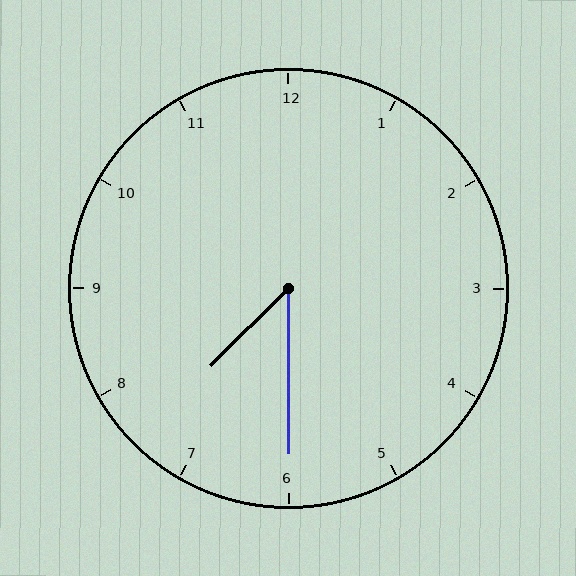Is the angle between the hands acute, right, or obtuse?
It is acute.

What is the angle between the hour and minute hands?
Approximately 45 degrees.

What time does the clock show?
7:30.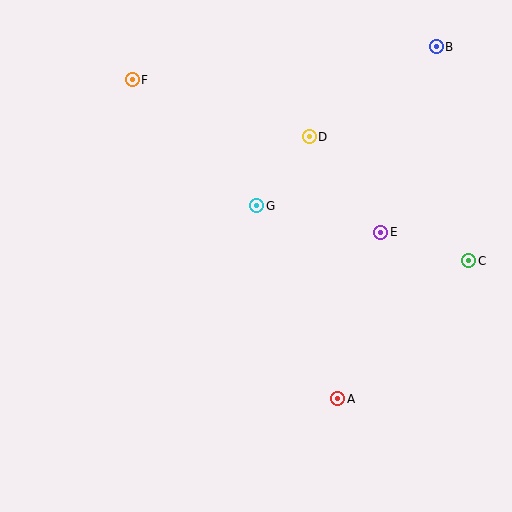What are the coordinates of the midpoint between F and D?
The midpoint between F and D is at (221, 108).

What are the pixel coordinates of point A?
Point A is at (338, 399).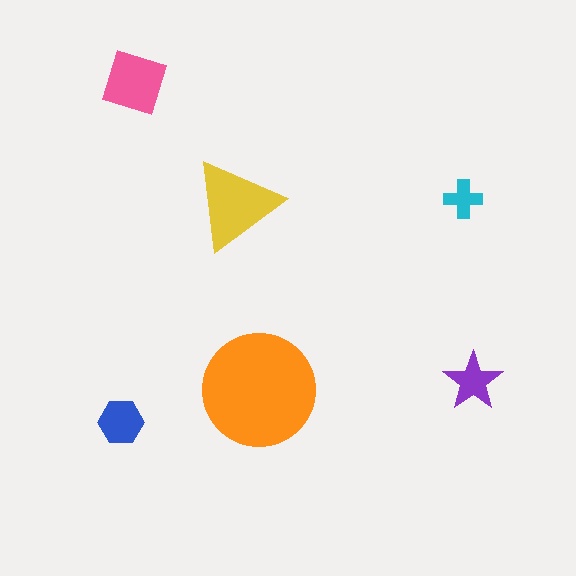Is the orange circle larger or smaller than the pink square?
Larger.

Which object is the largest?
The orange circle.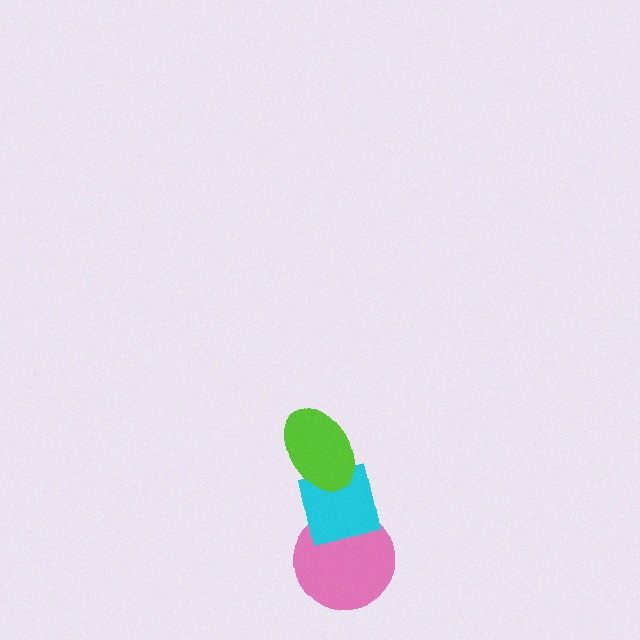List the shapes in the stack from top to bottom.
From top to bottom: the lime ellipse, the cyan square, the pink circle.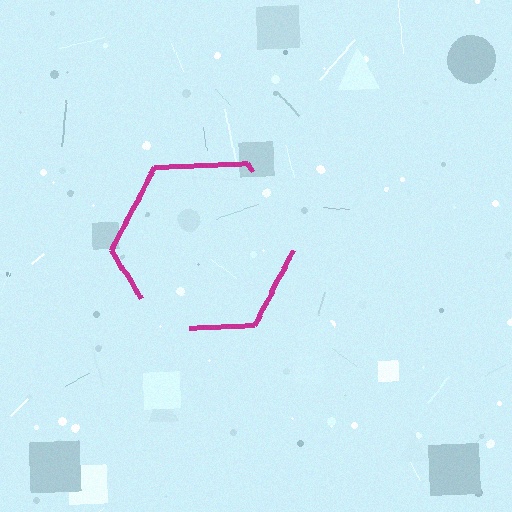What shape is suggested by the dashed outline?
The dashed outline suggests a hexagon.